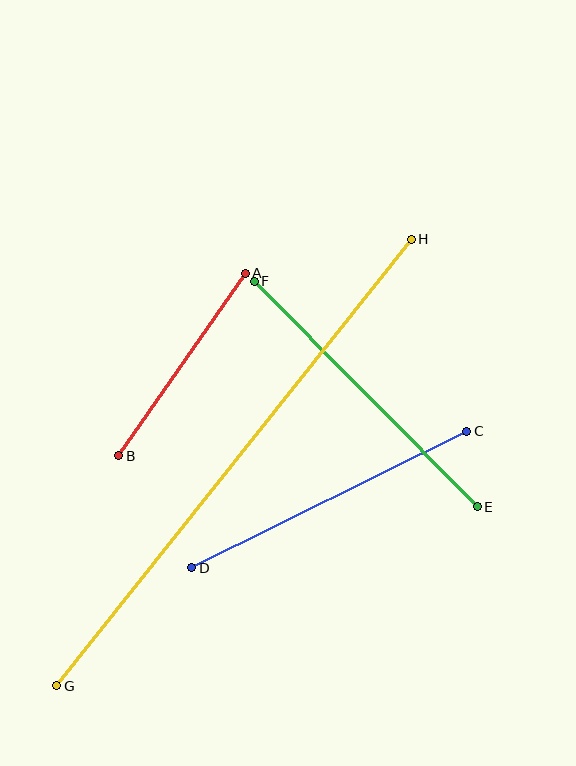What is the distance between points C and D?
The distance is approximately 307 pixels.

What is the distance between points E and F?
The distance is approximately 317 pixels.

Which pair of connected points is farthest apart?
Points G and H are farthest apart.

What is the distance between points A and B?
The distance is approximately 222 pixels.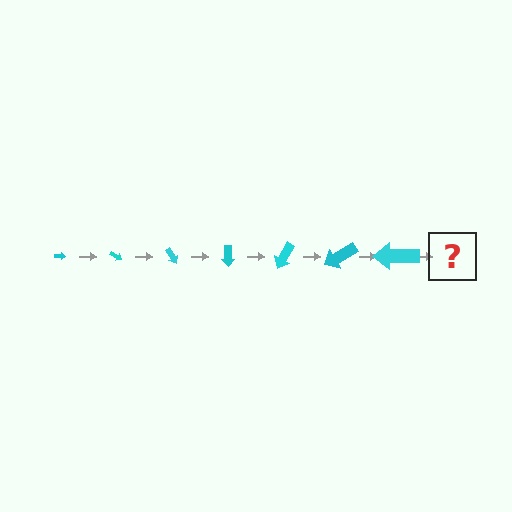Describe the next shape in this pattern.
It should be an arrow, larger than the previous one and rotated 210 degrees from the start.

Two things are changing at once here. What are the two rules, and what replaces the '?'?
The two rules are that the arrow grows larger each step and it rotates 30 degrees each step. The '?' should be an arrow, larger than the previous one and rotated 210 degrees from the start.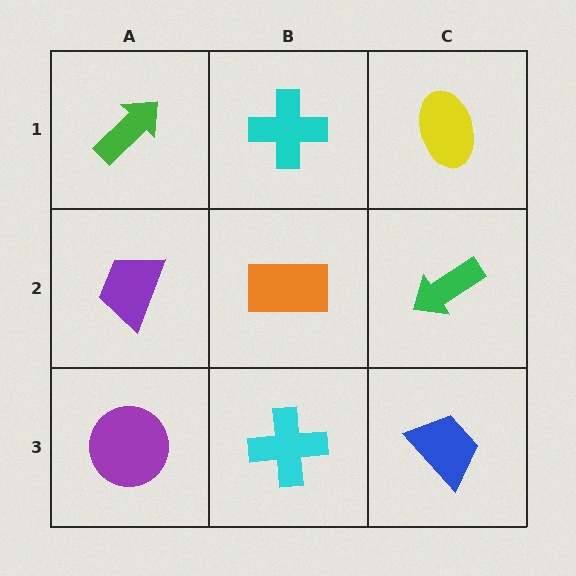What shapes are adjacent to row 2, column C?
A yellow ellipse (row 1, column C), a blue trapezoid (row 3, column C), an orange rectangle (row 2, column B).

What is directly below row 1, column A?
A purple trapezoid.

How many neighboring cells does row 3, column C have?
2.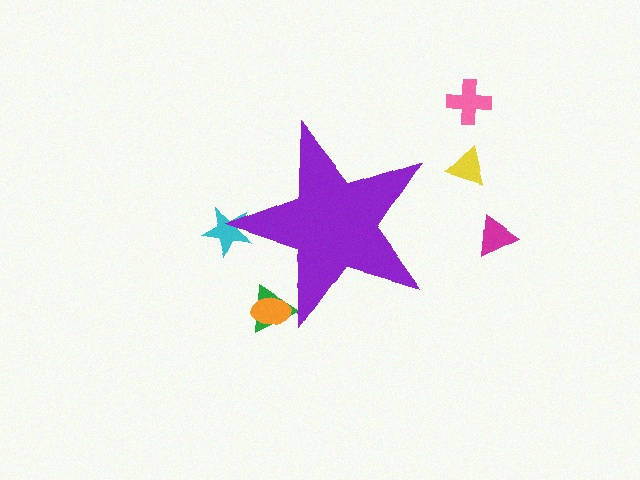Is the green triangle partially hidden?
Yes, the green triangle is partially hidden behind the purple star.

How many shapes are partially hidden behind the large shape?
3 shapes are partially hidden.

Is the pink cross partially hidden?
No, the pink cross is fully visible.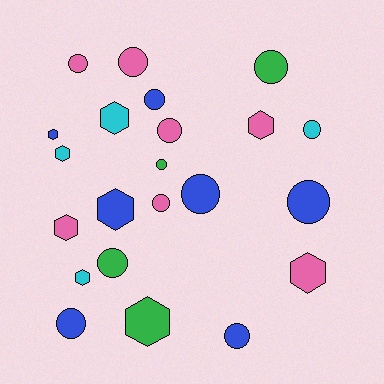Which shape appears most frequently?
Circle, with 13 objects.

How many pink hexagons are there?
There are 3 pink hexagons.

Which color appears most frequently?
Blue, with 7 objects.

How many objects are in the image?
There are 22 objects.